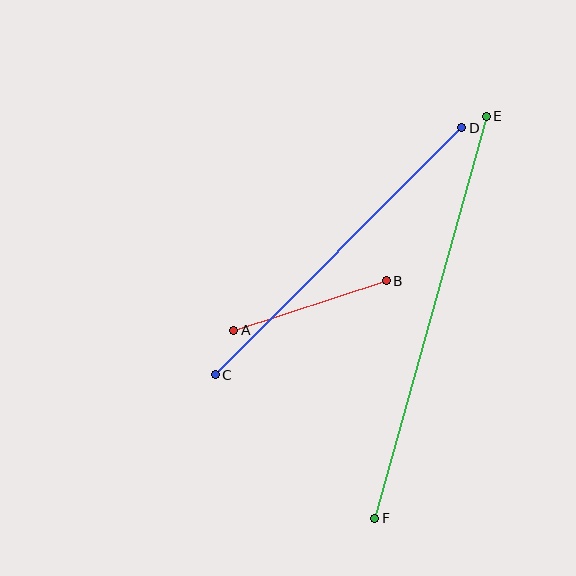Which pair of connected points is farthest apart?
Points E and F are farthest apart.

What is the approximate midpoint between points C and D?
The midpoint is at approximately (339, 251) pixels.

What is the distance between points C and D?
The distance is approximately 349 pixels.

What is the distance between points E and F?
The distance is approximately 417 pixels.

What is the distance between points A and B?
The distance is approximately 160 pixels.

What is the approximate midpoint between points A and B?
The midpoint is at approximately (310, 305) pixels.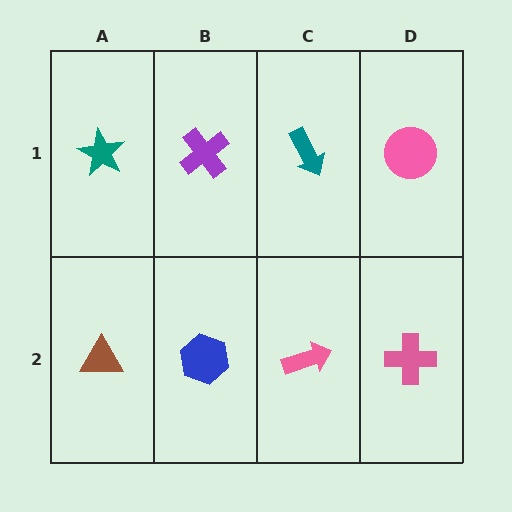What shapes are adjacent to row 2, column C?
A teal arrow (row 1, column C), a blue hexagon (row 2, column B), a pink cross (row 2, column D).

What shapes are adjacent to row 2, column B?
A purple cross (row 1, column B), a brown triangle (row 2, column A), a pink arrow (row 2, column C).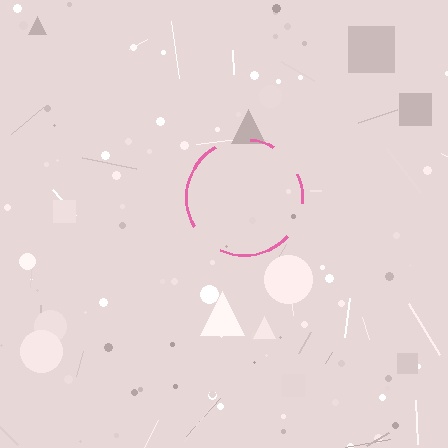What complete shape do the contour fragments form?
The contour fragments form a circle.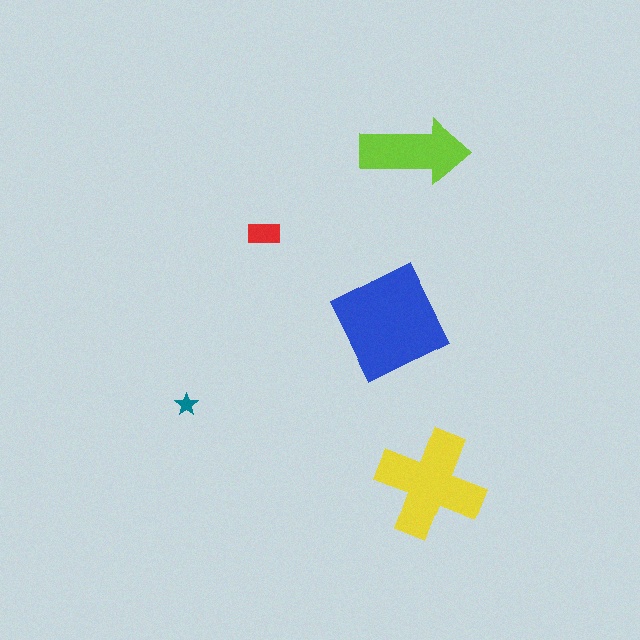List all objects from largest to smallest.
The blue diamond, the yellow cross, the lime arrow, the red rectangle, the teal star.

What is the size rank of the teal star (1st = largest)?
5th.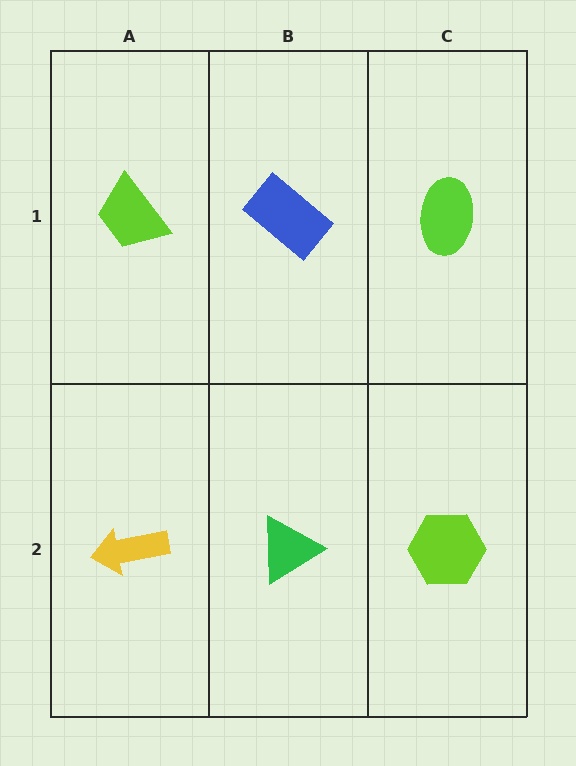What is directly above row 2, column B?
A blue rectangle.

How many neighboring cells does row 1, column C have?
2.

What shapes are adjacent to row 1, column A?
A yellow arrow (row 2, column A), a blue rectangle (row 1, column B).